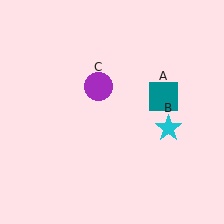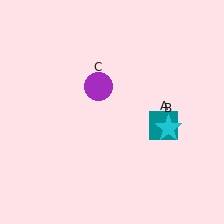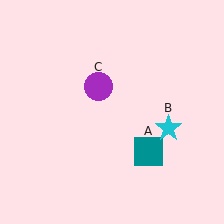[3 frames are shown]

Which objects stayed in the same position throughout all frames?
Cyan star (object B) and purple circle (object C) remained stationary.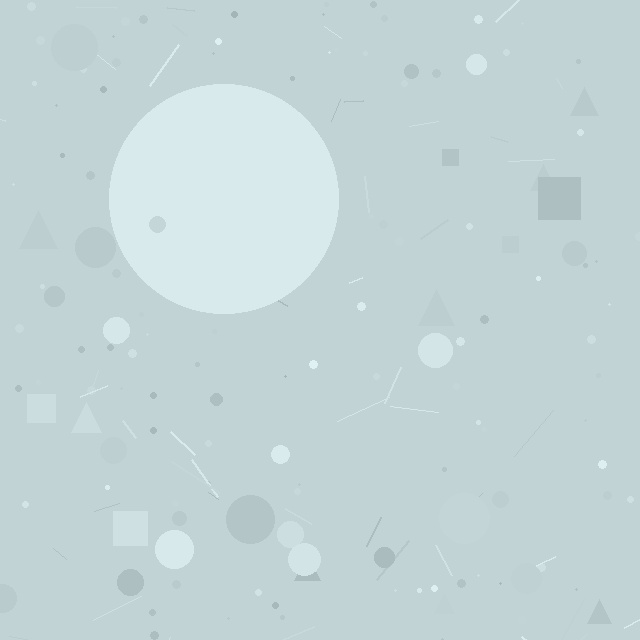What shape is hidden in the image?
A circle is hidden in the image.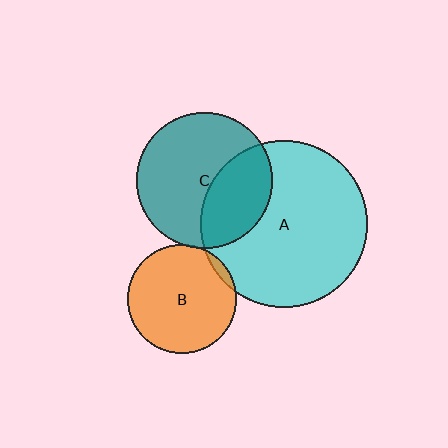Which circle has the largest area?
Circle A (cyan).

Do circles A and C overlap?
Yes.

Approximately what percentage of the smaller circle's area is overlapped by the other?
Approximately 35%.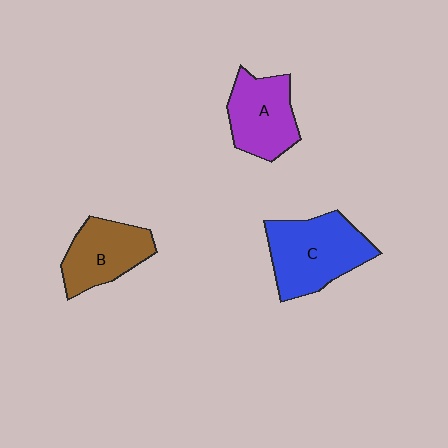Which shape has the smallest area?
Shape B (brown).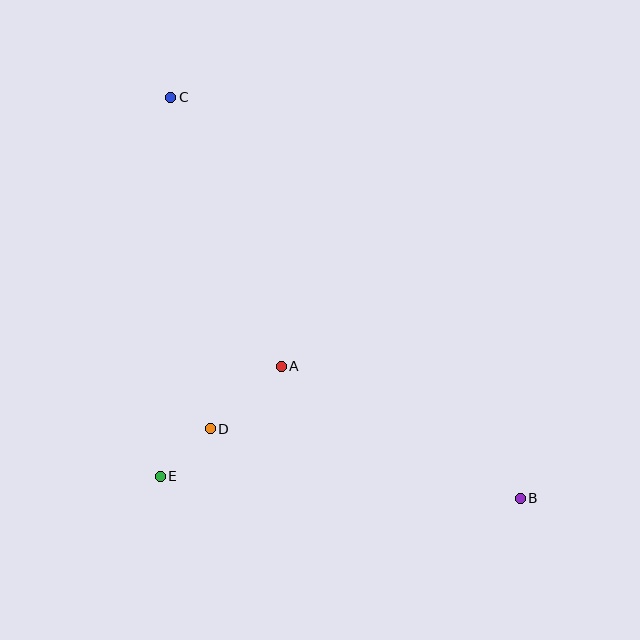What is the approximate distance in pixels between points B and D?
The distance between B and D is approximately 317 pixels.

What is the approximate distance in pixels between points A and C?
The distance between A and C is approximately 290 pixels.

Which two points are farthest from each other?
Points B and C are farthest from each other.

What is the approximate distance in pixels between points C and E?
The distance between C and E is approximately 379 pixels.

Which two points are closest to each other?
Points D and E are closest to each other.